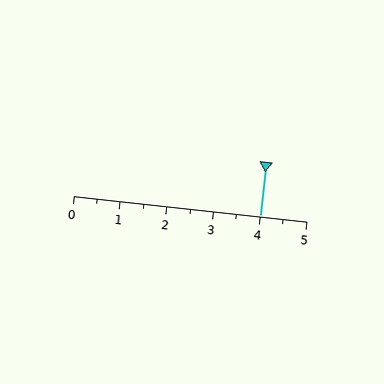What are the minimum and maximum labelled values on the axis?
The axis runs from 0 to 5.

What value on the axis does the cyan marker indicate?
The marker indicates approximately 4.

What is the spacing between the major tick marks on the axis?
The major ticks are spaced 1 apart.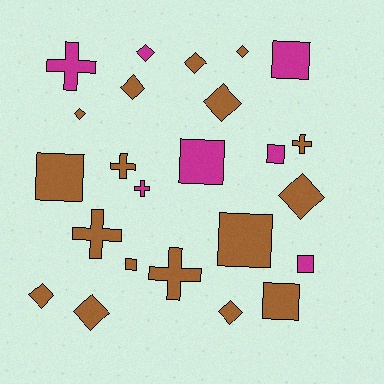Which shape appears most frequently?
Diamond, with 10 objects.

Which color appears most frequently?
Brown, with 17 objects.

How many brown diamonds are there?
There are 9 brown diamonds.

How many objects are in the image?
There are 24 objects.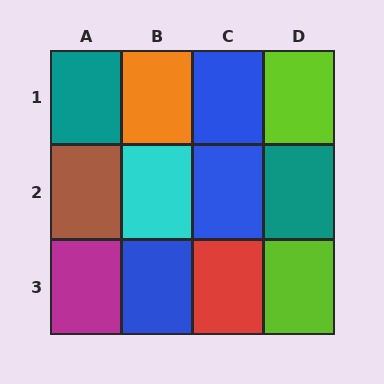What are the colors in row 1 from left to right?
Teal, orange, blue, lime.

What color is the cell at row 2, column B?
Cyan.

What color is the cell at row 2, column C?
Blue.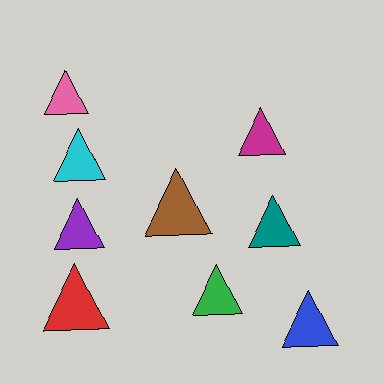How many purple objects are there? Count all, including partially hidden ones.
There is 1 purple object.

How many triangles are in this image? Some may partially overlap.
There are 9 triangles.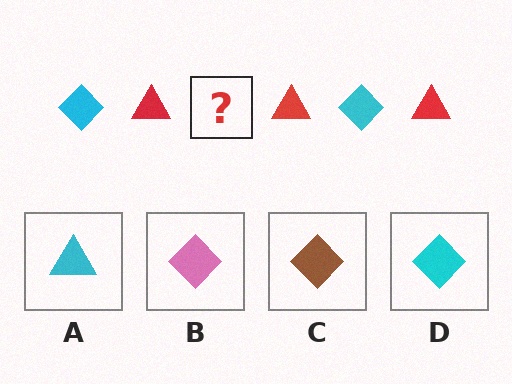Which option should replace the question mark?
Option D.